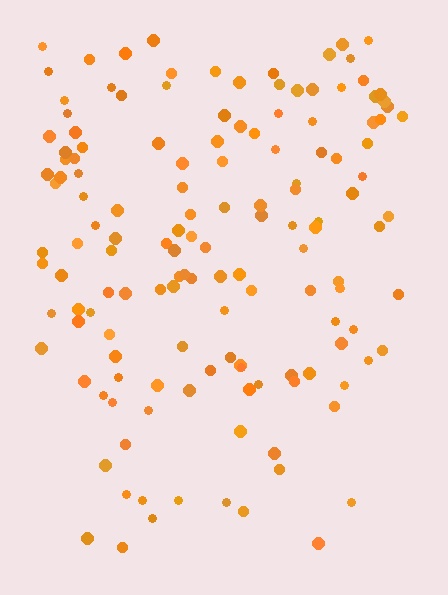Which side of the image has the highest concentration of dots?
The top.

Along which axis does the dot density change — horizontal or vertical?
Vertical.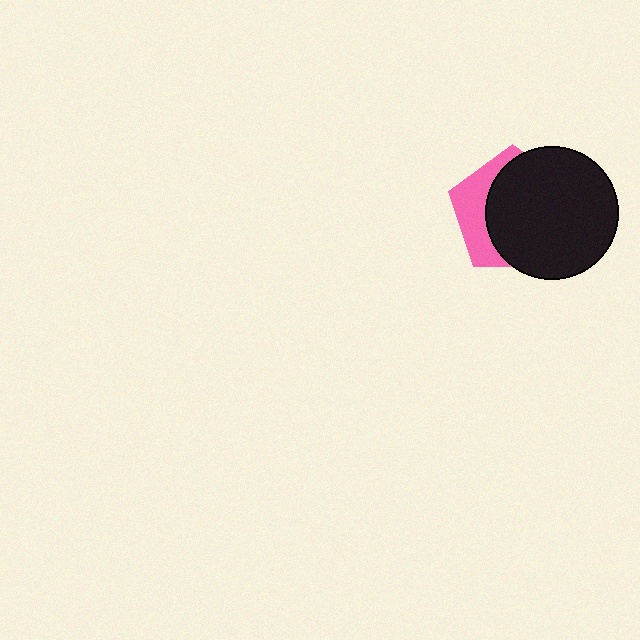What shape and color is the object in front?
The object in front is a black circle.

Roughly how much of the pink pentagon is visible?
A small part of it is visible (roughly 32%).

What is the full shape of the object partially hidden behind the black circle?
The partially hidden object is a pink pentagon.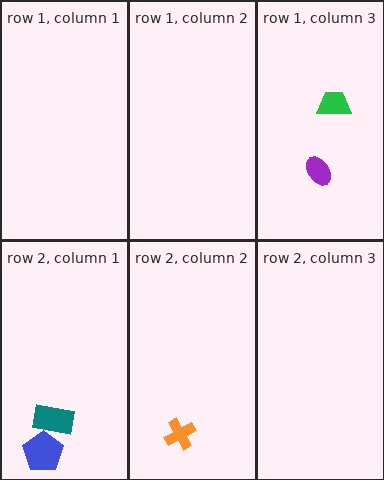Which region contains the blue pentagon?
The row 2, column 1 region.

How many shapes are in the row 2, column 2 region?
1.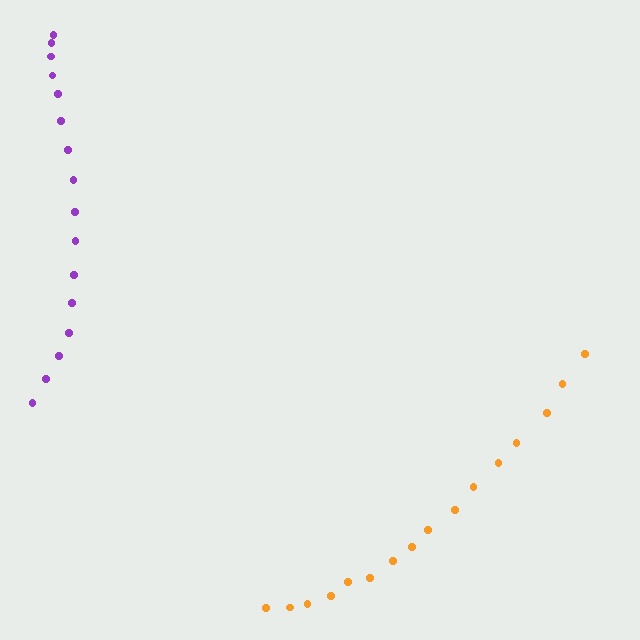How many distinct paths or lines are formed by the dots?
There are 2 distinct paths.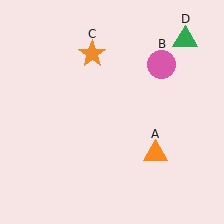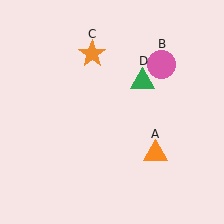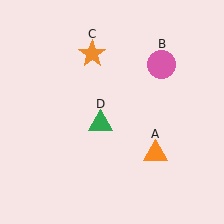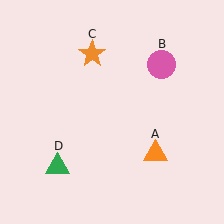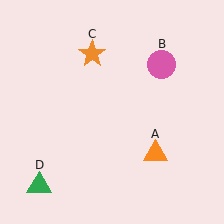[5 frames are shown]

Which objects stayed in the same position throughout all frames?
Orange triangle (object A) and pink circle (object B) and orange star (object C) remained stationary.